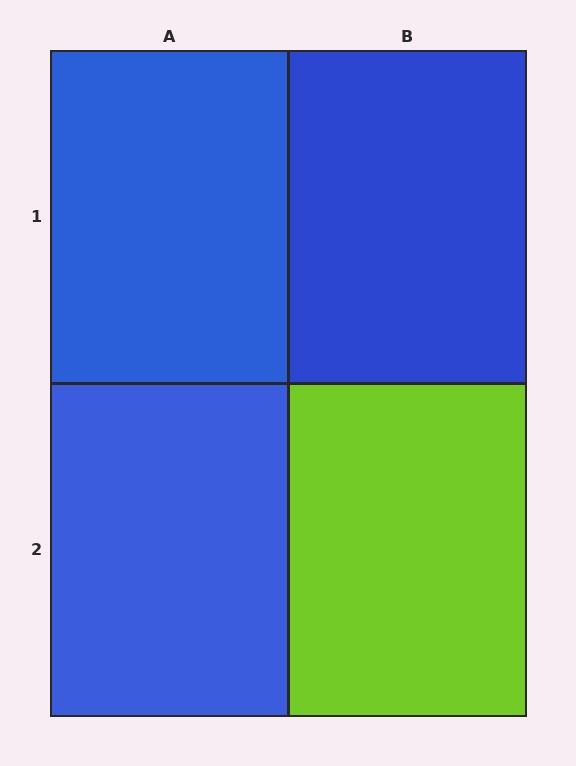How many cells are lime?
1 cell is lime.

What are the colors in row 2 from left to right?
Blue, lime.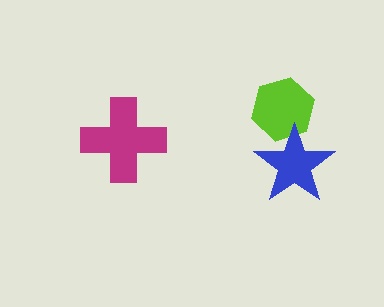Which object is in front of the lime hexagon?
The blue star is in front of the lime hexagon.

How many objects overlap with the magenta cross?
0 objects overlap with the magenta cross.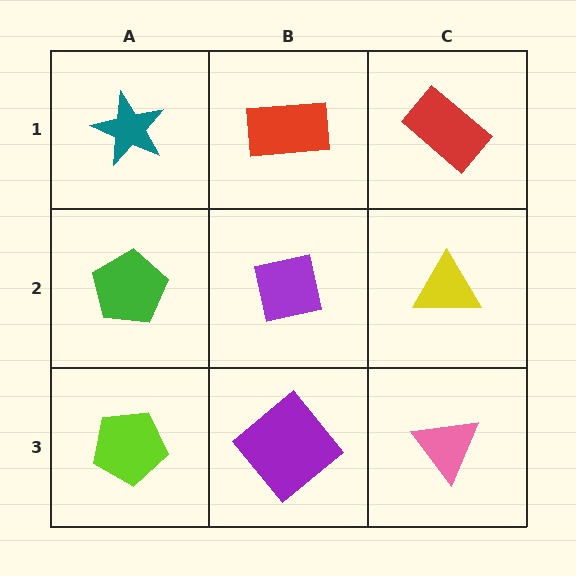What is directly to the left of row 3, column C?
A purple diamond.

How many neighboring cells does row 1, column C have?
2.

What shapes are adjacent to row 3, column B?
A purple square (row 2, column B), a lime pentagon (row 3, column A), a pink triangle (row 3, column C).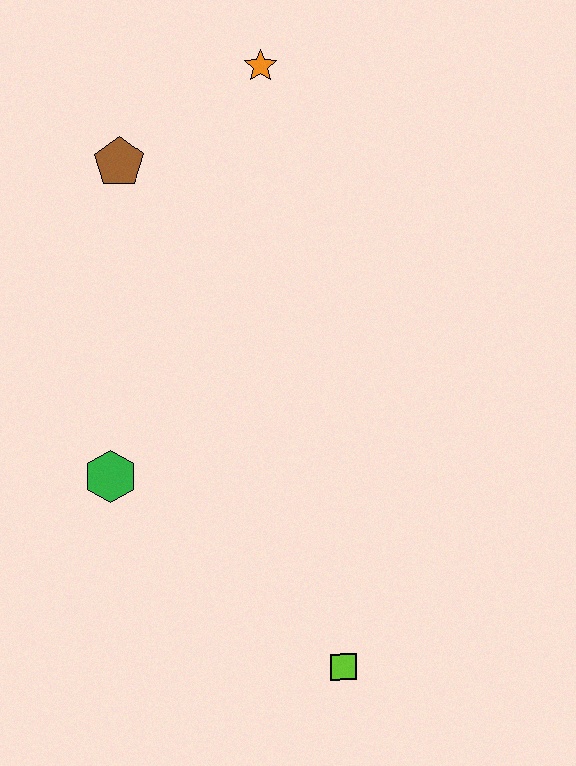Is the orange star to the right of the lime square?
No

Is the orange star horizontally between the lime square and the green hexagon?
Yes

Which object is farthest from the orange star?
The lime square is farthest from the orange star.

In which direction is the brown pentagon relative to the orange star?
The brown pentagon is to the left of the orange star.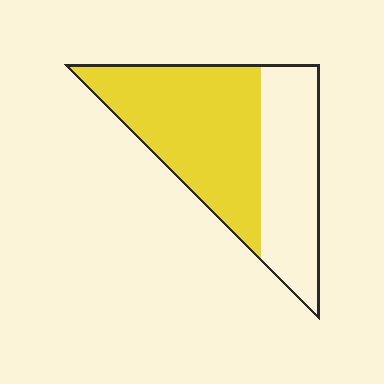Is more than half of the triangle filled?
Yes.